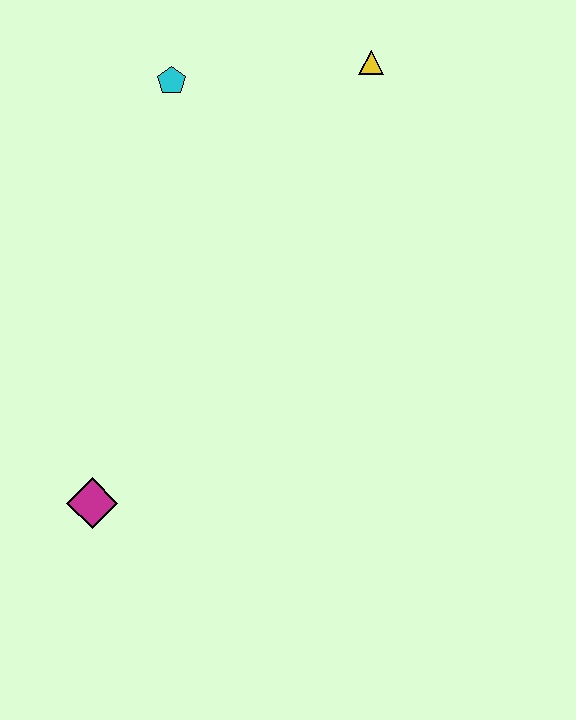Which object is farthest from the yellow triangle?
The magenta diamond is farthest from the yellow triangle.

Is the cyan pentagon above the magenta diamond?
Yes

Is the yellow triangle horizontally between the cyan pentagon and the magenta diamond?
No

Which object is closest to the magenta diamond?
The cyan pentagon is closest to the magenta diamond.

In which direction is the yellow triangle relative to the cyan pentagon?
The yellow triangle is to the right of the cyan pentagon.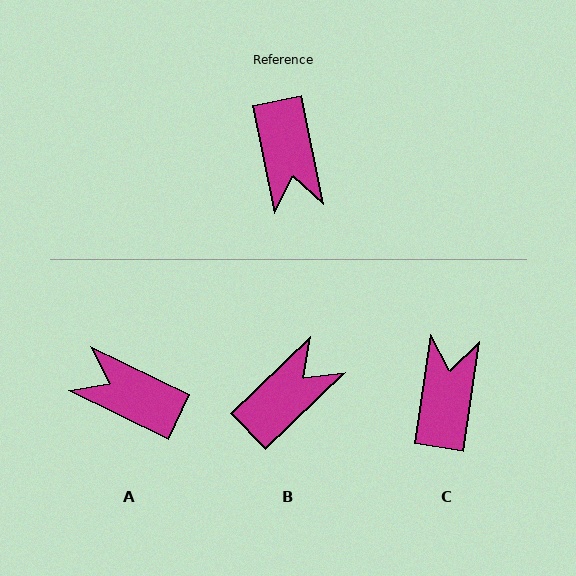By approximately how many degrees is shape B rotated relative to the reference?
Approximately 123 degrees counter-clockwise.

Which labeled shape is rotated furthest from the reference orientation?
C, about 161 degrees away.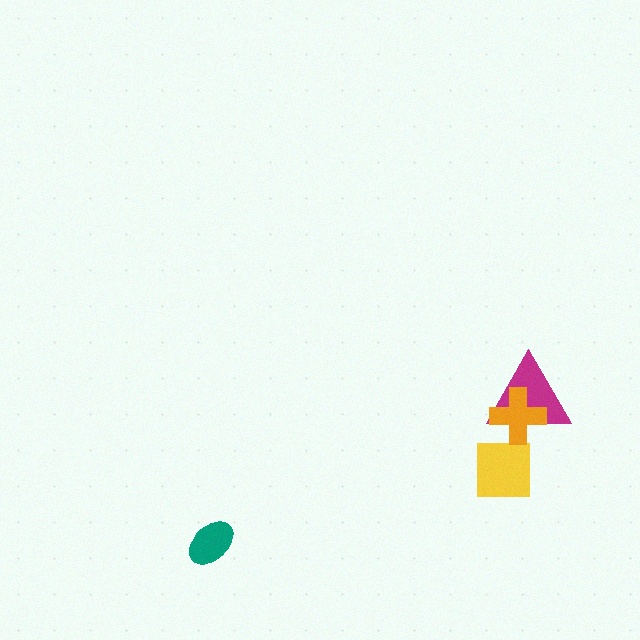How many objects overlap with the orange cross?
1 object overlaps with the orange cross.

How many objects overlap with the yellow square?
0 objects overlap with the yellow square.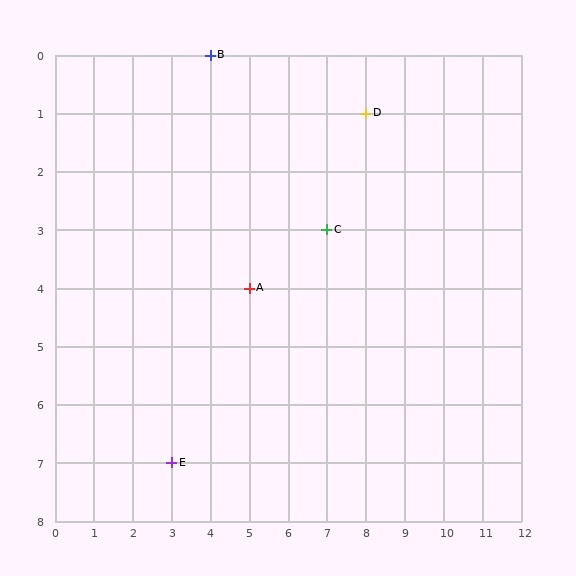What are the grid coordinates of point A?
Point A is at grid coordinates (5, 4).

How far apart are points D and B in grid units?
Points D and B are 4 columns and 1 row apart (about 4.1 grid units diagonally).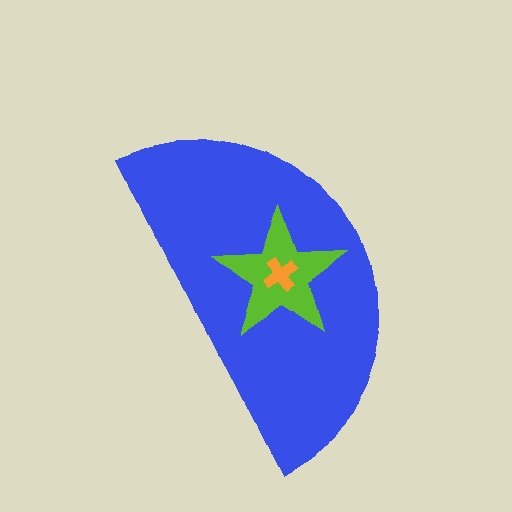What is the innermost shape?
The orange cross.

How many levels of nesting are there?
3.